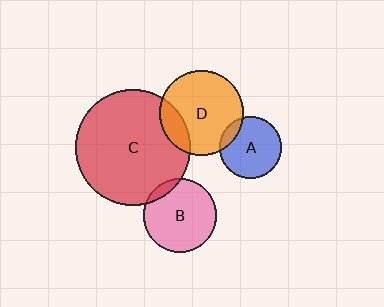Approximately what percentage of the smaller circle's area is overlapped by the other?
Approximately 10%.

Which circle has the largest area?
Circle C (red).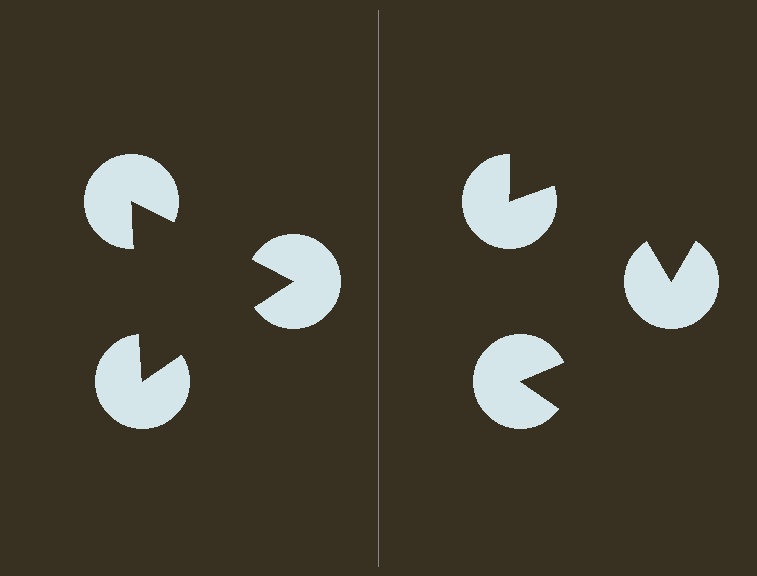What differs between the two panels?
The pac-man discs are positioned identically on both sides; only the wedge orientations differ. On the left they align to a triangle; on the right they are misaligned.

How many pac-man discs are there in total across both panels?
6 — 3 on each side.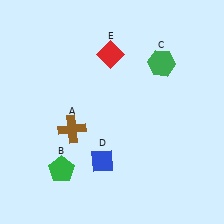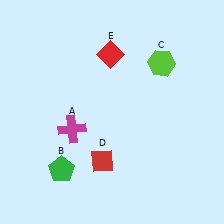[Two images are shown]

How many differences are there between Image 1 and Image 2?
There are 3 differences between the two images.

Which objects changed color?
A changed from brown to magenta. C changed from green to lime. D changed from blue to red.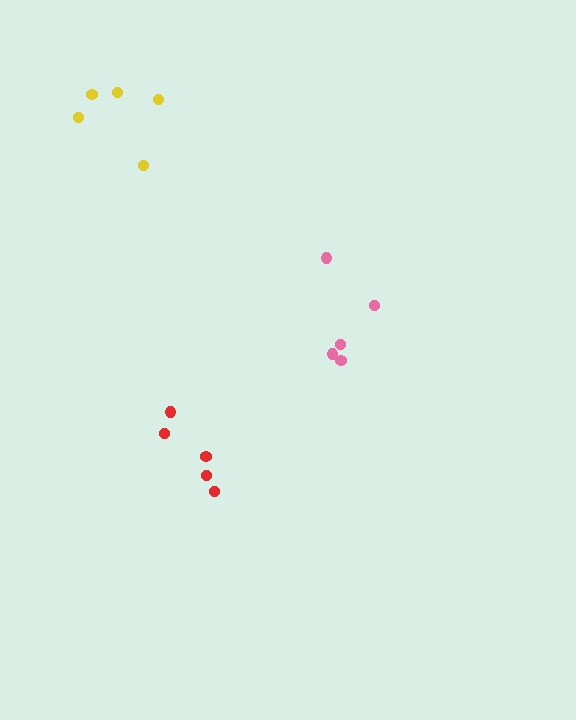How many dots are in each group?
Group 1: 5 dots, Group 2: 5 dots, Group 3: 5 dots (15 total).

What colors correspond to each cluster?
The clusters are colored: pink, red, yellow.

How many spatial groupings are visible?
There are 3 spatial groupings.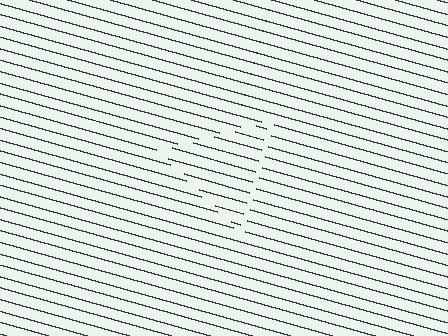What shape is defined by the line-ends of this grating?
An illusory triangle. The interior of the shape contains the same grating, shifted by half a period — the contour is defined by the phase discontinuity where line-ends from the inner and outer gratings abut.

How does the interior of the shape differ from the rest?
The interior of the shape contains the same grating, shifted by half a period — the contour is defined by the phase discontinuity where line-ends from the inner and outer gratings abut.